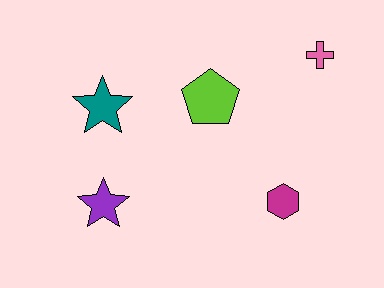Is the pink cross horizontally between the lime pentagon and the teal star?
No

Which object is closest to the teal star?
The purple star is closest to the teal star.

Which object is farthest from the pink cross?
The purple star is farthest from the pink cross.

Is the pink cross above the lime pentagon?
Yes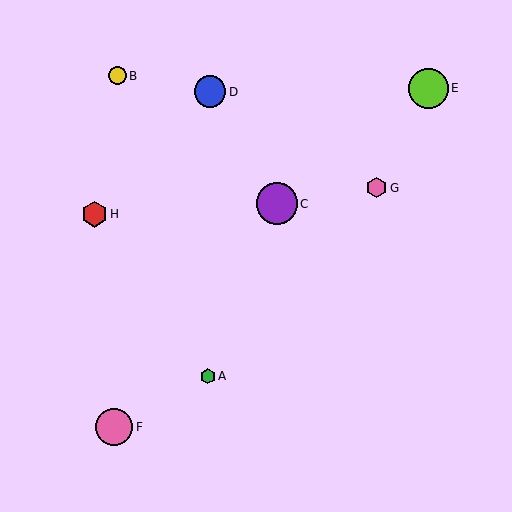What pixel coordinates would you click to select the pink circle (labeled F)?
Click at (114, 427) to select the pink circle F.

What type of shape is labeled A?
Shape A is a green hexagon.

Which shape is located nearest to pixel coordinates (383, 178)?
The pink hexagon (labeled G) at (377, 188) is nearest to that location.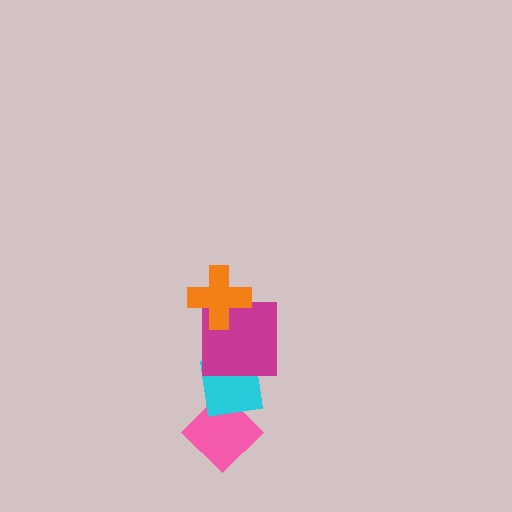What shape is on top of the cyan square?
The magenta square is on top of the cyan square.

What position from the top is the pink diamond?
The pink diamond is 4th from the top.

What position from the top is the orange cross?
The orange cross is 1st from the top.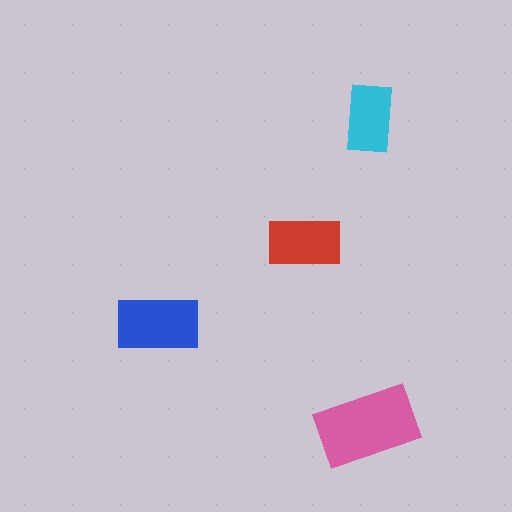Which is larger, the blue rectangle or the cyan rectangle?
The blue one.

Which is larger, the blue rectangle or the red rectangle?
The blue one.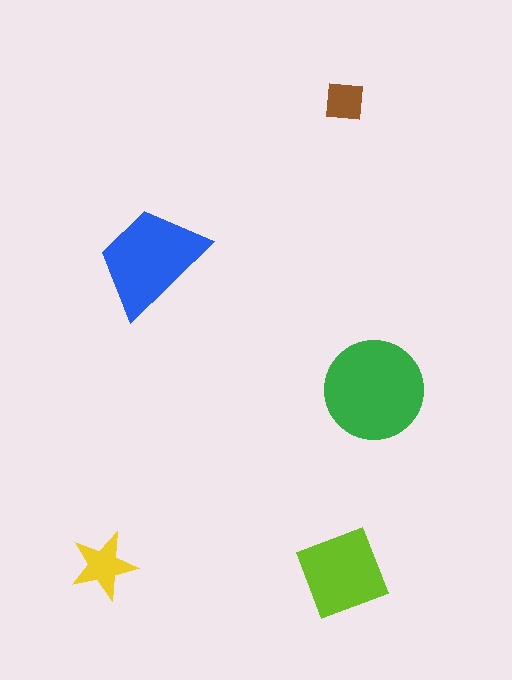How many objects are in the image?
There are 5 objects in the image.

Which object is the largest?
The green circle.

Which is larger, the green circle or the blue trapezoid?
The green circle.